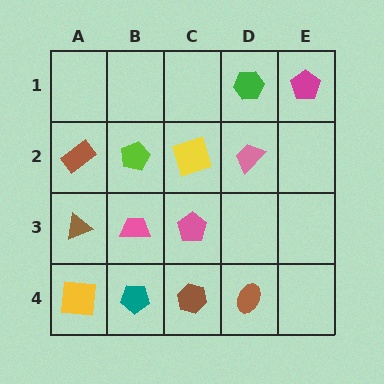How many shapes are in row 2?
4 shapes.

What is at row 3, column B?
A pink trapezoid.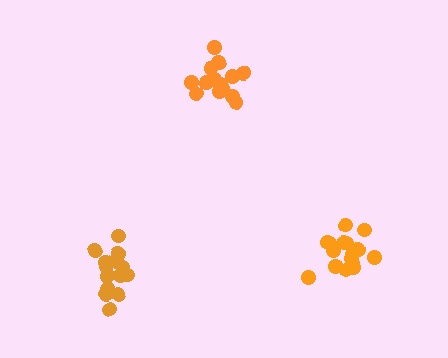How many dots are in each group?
Group 1: 15 dots, Group 2: 16 dots, Group 3: 14 dots (45 total).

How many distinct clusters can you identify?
There are 3 distinct clusters.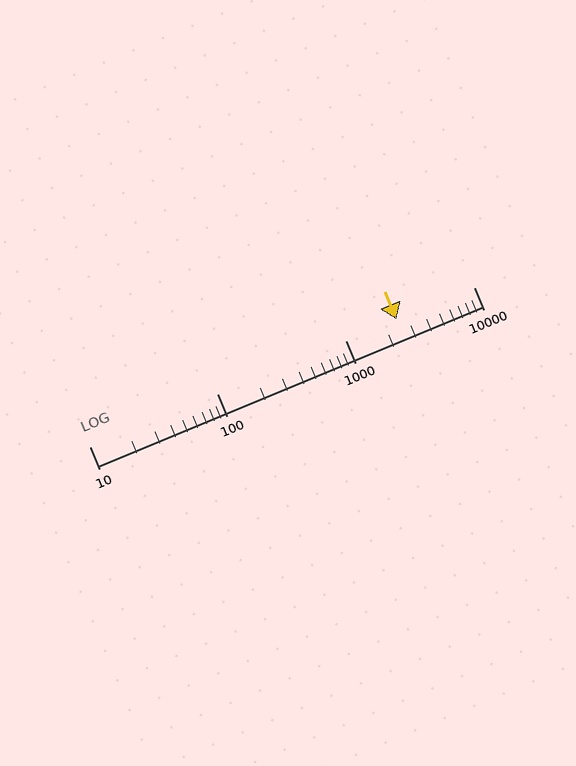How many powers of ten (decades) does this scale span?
The scale spans 3 decades, from 10 to 10000.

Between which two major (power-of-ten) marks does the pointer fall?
The pointer is between 1000 and 10000.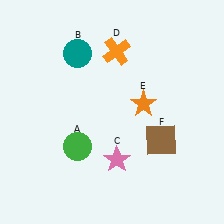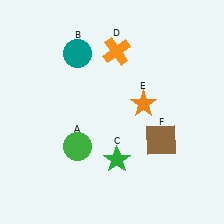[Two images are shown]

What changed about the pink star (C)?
In Image 1, C is pink. In Image 2, it changed to green.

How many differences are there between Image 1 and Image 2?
There is 1 difference between the two images.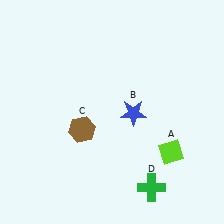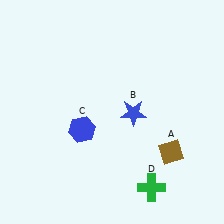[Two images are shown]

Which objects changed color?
A changed from lime to brown. C changed from brown to blue.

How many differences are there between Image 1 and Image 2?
There are 2 differences between the two images.